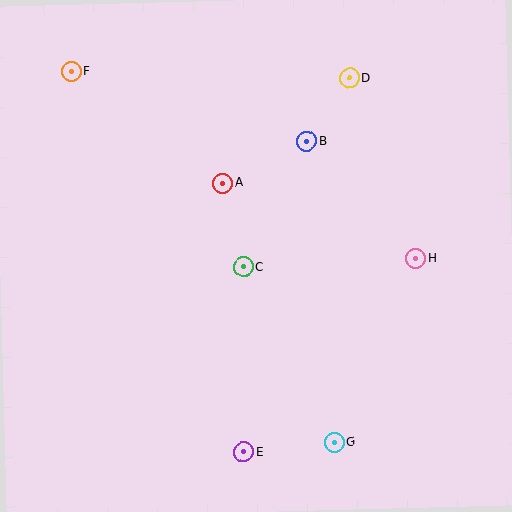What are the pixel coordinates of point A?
Point A is at (223, 183).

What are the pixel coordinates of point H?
Point H is at (416, 258).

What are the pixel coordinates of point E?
Point E is at (244, 452).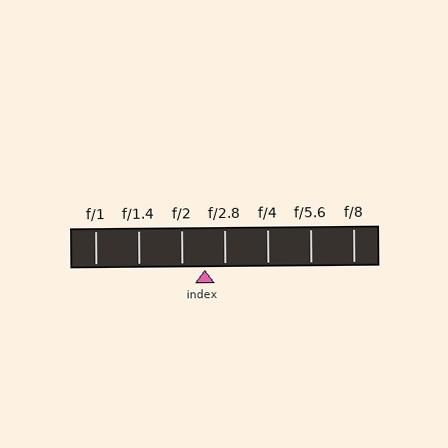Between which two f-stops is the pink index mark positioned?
The index mark is between f/2 and f/2.8.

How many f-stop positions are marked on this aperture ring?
There are 7 f-stop positions marked.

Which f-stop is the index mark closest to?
The index mark is closest to f/2.8.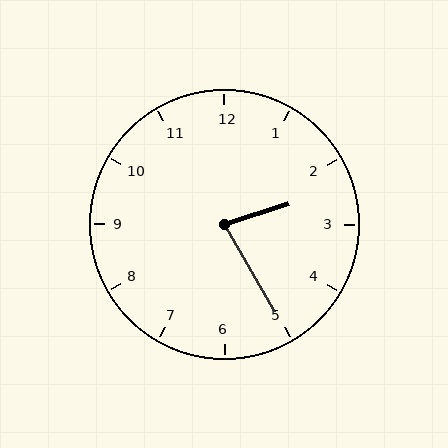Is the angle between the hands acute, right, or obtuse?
It is acute.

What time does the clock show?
2:25.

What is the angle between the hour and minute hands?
Approximately 78 degrees.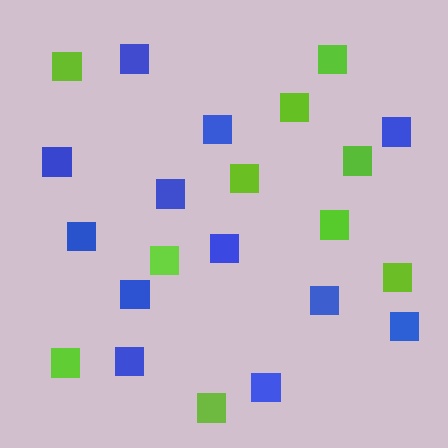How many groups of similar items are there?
There are 2 groups: one group of blue squares (12) and one group of lime squares (10).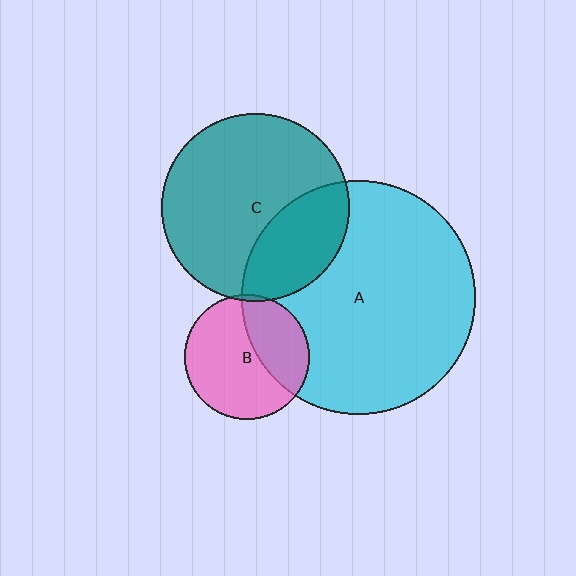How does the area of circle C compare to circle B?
Approximately 2.3 times.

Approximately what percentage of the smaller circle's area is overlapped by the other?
Approximately 5%.